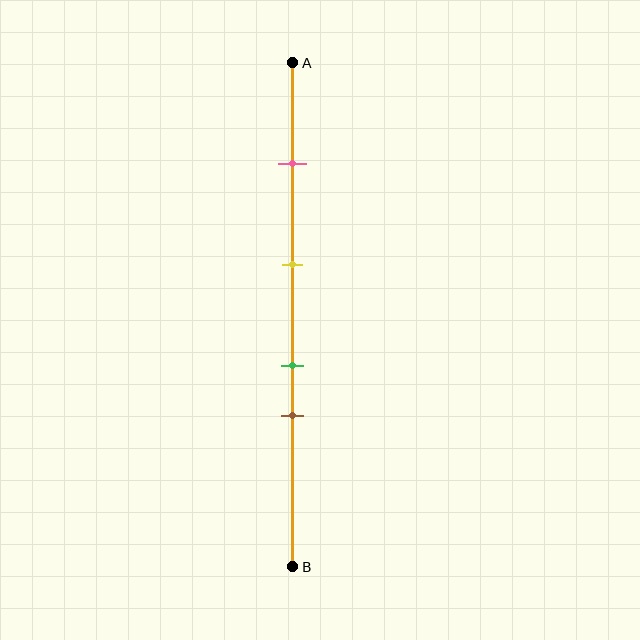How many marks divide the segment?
There are 4 marks dividing the segment.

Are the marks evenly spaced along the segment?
No, the marks are not evenly spaced.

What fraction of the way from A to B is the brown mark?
The brown mark is approximately 70% (0.7) of the way from A to B.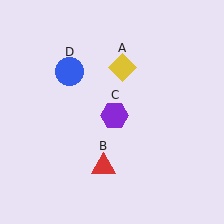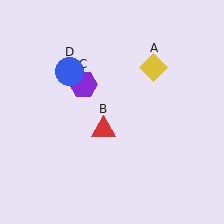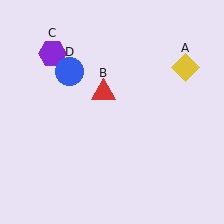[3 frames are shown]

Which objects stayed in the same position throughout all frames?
Blue circle (object D) remained stationary.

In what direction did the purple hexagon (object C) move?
The purple hexagon (object C) moved up and to the left.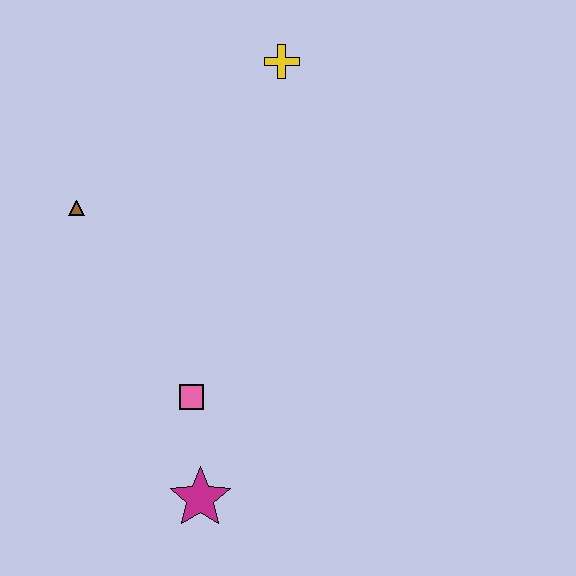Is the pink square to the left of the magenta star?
Yes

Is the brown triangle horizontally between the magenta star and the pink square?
No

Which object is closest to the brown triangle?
The pink square is closest to the brown triangle.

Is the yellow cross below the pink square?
No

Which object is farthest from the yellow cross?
The magenta star is farthest from the yellow cross.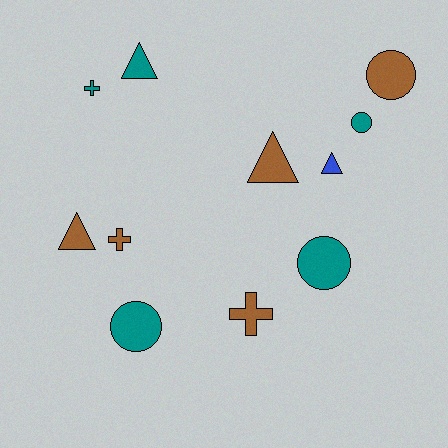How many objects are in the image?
There are 11 objects.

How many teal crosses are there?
There is 1 teal cross.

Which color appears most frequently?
Teal, with 5 objects.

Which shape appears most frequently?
Triangle, with 4 objects.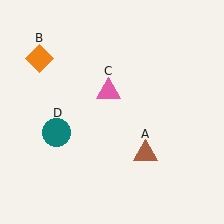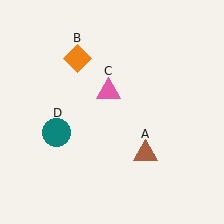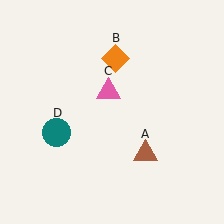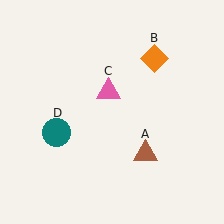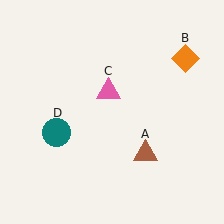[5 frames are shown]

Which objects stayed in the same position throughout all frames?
Brown triangle (object A) and pink triangle (object C) and teal circle (object D) remained stationary.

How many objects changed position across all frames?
1 object changed position: orange diamond (object B).